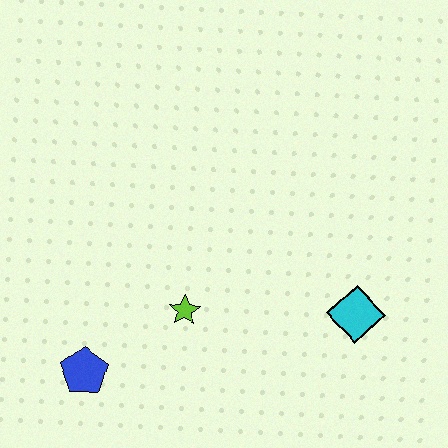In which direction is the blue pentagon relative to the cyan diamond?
The blue pentagon is to the left of the cyan diamond.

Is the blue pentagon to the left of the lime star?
Yes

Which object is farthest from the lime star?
The cyan diamond is farthest from the lime star.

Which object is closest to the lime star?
The blue pentagon is closest to the lime star.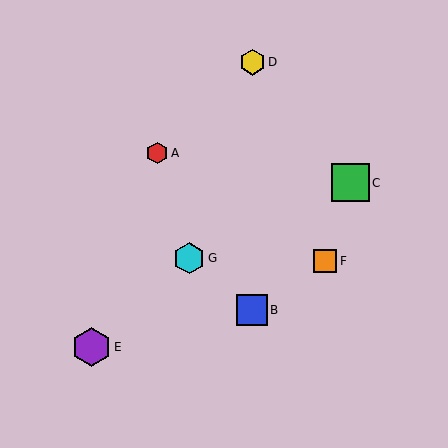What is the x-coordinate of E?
Object E is at x≈91.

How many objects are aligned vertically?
2 objects (B, D) are aligned vertically.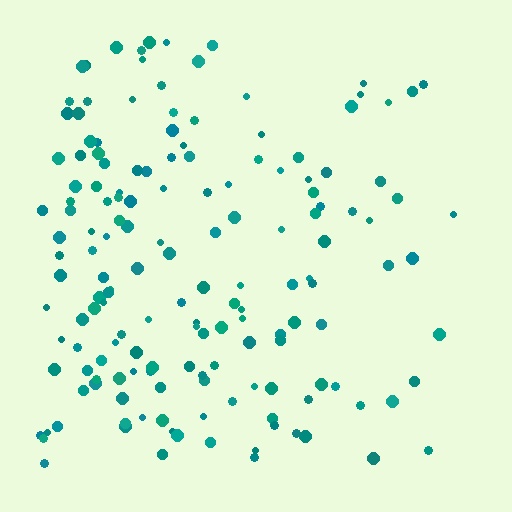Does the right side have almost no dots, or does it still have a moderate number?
Still a moderate number, just noticeably fewer than the left.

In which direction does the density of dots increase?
From right to left, with the left side densest.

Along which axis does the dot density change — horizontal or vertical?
Horizontal.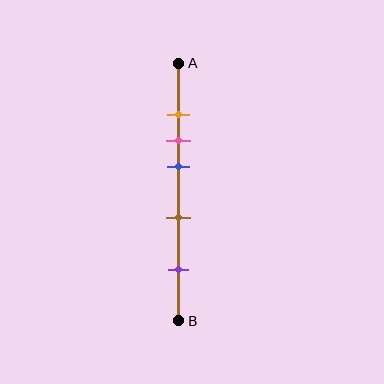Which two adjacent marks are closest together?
The orange and pink marks are the closest adjacent pair.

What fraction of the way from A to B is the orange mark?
The orange mark is approximately 20% (0.2) of the way from A to B.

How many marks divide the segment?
There are 5 marks dividing the segment.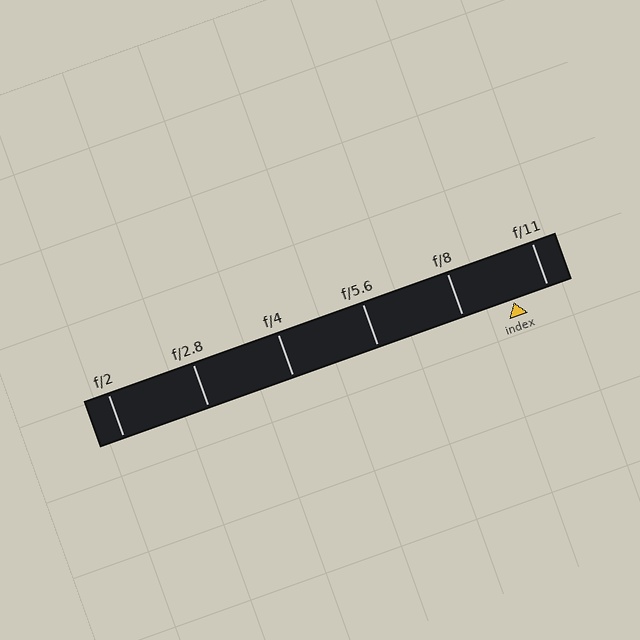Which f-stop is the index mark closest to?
The index mark is closest to f/11.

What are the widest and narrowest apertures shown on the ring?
The widest aperture shown is f/2 and the narrowest is f/11.